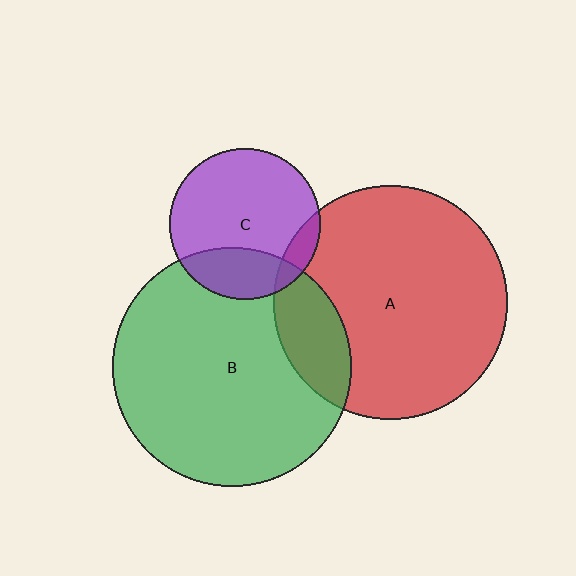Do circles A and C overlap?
Yes.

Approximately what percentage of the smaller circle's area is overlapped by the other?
Approximately 10%.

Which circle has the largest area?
Circle B (green).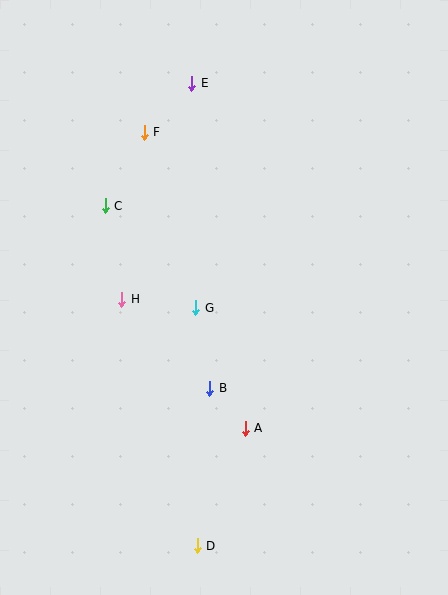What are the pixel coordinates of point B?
Point B is at (210, 388).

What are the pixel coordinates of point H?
Point H is at (122, 300).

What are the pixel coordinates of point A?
Point A is at (245, 428).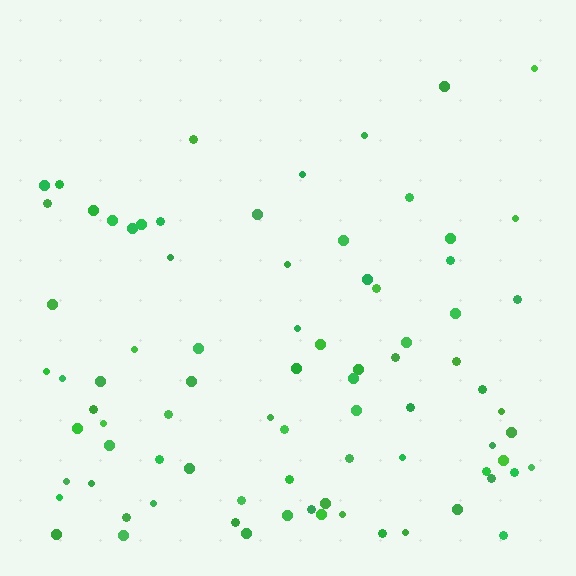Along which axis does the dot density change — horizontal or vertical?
Vertical.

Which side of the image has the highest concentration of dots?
The bottom.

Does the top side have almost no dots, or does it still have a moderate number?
Still a moderate number, just noticeably fewer than the bottom.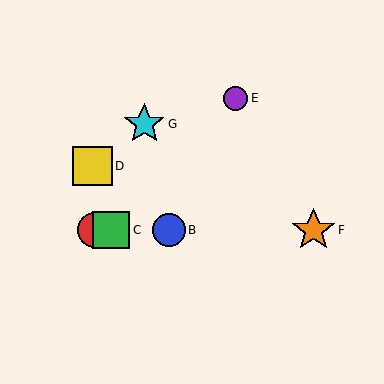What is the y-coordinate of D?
Object D is at y≈166.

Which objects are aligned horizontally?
Objects A, B, C, F are aligned horizontally.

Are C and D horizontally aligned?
No, C is at y≈230 and D is at y≈166.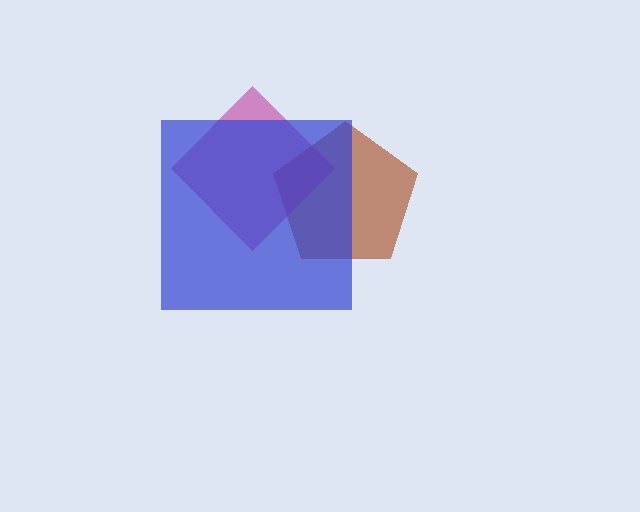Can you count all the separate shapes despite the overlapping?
Yes, there are 3 separate shapes.